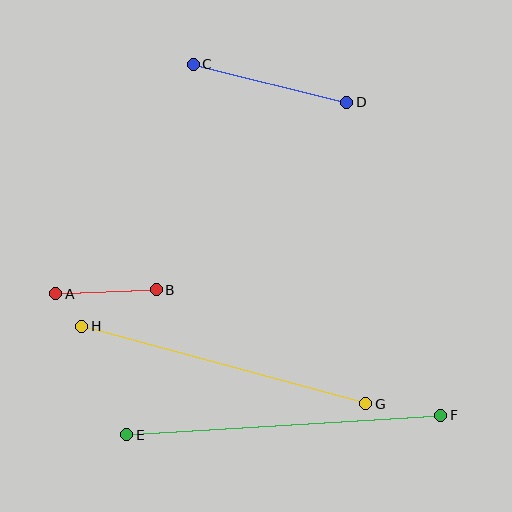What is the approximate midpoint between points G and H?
The midpoint is at approximately (224, 365) pixels.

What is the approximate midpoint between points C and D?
The midpoint is at approximately (270, 83) pixels.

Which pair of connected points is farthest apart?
Points E and F are farthest apart.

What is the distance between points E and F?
The distance is approximately 315 pixels.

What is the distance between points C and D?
The distance is approximately 158 pixels.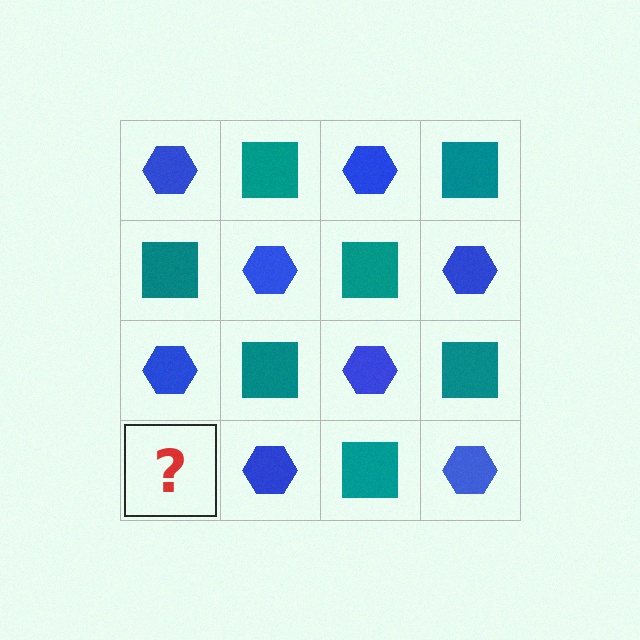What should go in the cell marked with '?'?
The missing cell should contain a teal square.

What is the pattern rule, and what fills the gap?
The rule is that it alternates blue hexagon and teal square in a checkerboard pattern. The gap should be filled with a teal square.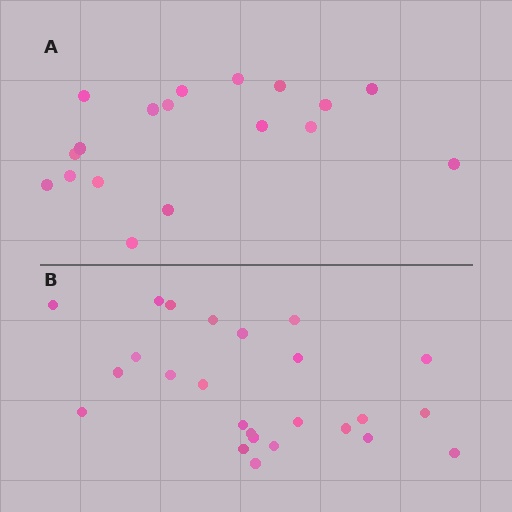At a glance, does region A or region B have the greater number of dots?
Region B (the bottom region) has more dots.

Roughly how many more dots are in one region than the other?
Region B has roughly 8 or so more dots than region A.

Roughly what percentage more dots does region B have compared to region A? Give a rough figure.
About 40% more.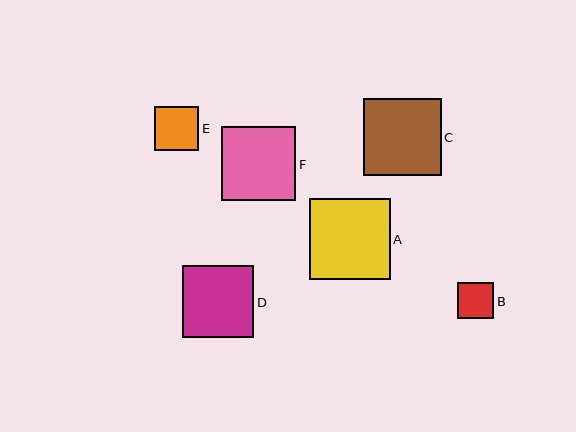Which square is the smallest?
Square B is the smallest with a size of approximately 36 pixels.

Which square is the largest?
Square A is the largest with a size of approximately 81 pixels.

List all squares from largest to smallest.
From largest to smallest: A, C, F, D, E, B.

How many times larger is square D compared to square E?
Square D is approximately 1.6 times the size of square E.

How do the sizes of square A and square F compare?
Square A and square F are approximately the same size.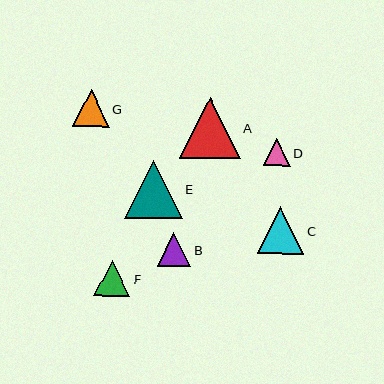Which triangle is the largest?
Triangle A is the largest with a size of approximately 61 pixels.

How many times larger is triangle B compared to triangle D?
Triangle B is approximately 1.2 times the size of triangle D.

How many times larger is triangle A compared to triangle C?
Triangle A is approximately 1.3 times the size of triangle C.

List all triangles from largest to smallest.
From largest to smallest: A, E, C, G, F, B, D.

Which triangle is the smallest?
Triangle D is the smallest with a size of approximately 27 pixels.